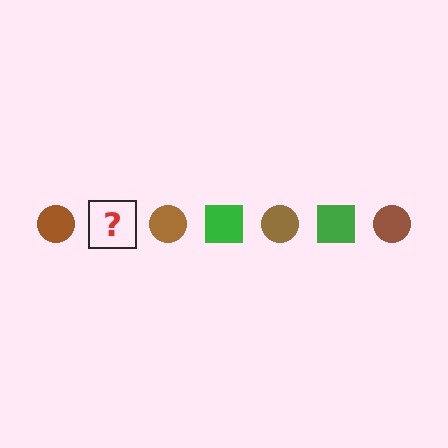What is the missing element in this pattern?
The missing element is a green square.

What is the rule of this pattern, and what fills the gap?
The rule is that the pattern alternates between brown circle and green square. The gap should be filled with a green square.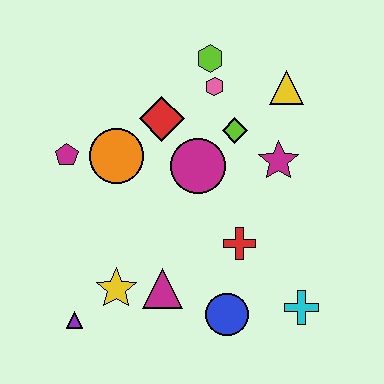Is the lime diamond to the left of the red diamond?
No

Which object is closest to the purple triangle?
The yellow star is closest to the purple triangle.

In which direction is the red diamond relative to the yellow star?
The red diamond is above the yellow star.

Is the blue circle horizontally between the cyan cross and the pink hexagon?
Yes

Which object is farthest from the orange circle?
The cyan cross is farthest from the orange circle.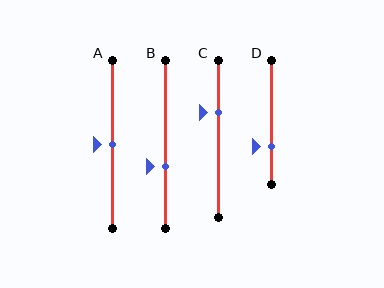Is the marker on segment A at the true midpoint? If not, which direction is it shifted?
Yes, the marker on segment A is at the true midpoint.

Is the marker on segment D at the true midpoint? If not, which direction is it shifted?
No, the marker on segment D is shifted downward by about 20% of the segment length.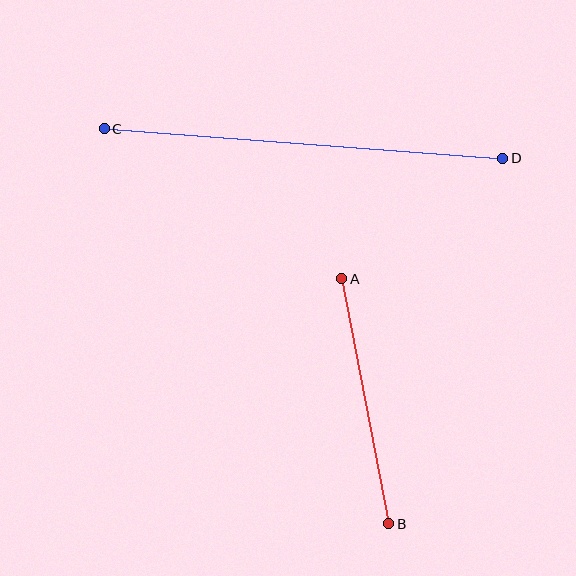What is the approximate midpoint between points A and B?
The midpoint is at approximately (365, 401) pixels.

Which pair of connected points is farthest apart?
Points C and D are farthest apart.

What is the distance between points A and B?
The distance is approximately 250 pixels.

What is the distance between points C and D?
The distance is approximately 400 pixels.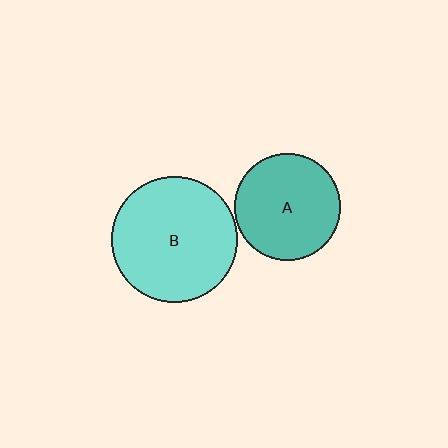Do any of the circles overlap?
No, none of the circles overlap.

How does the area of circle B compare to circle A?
Approximately 1.4 times.